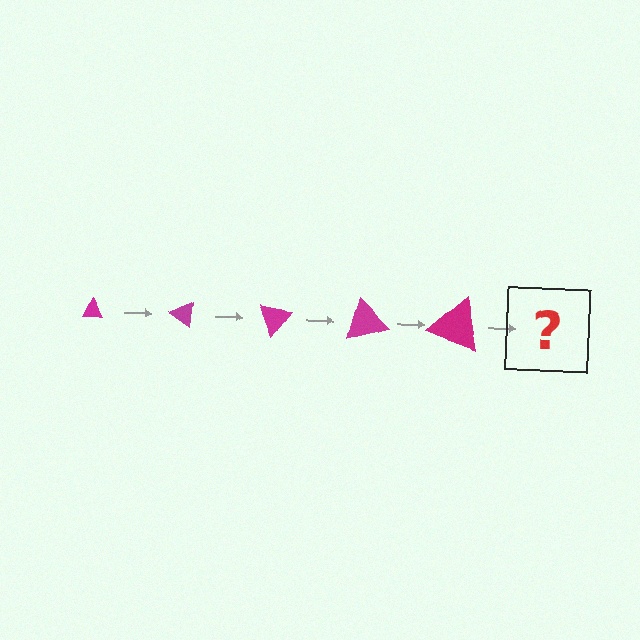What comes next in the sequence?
The next element should be a triangle, larger than the previous one and rotated 175 degrees from the start.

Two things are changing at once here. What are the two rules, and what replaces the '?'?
The two rules are that the triangle grows larger each step and it rotates 35 degrees each step. The '?' should be a triangle, larger than the previous one and rotated 175 degrees from the start.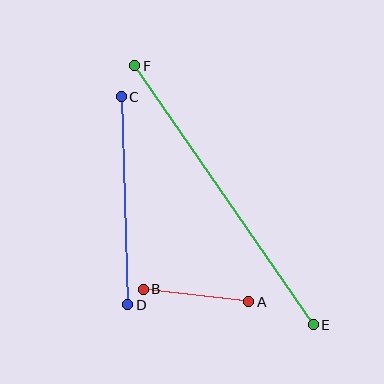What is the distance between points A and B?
The distance is approximately 106 pixels.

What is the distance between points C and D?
The distance is approximately 208 pixels.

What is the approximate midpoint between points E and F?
The midpoint is at approximately (224, 195) pixels.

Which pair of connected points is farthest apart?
Points E and F are farthest apart.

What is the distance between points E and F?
The distance is approximately 314 pixels.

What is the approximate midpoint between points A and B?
The midpoint is at approximately (196, 295) pixels.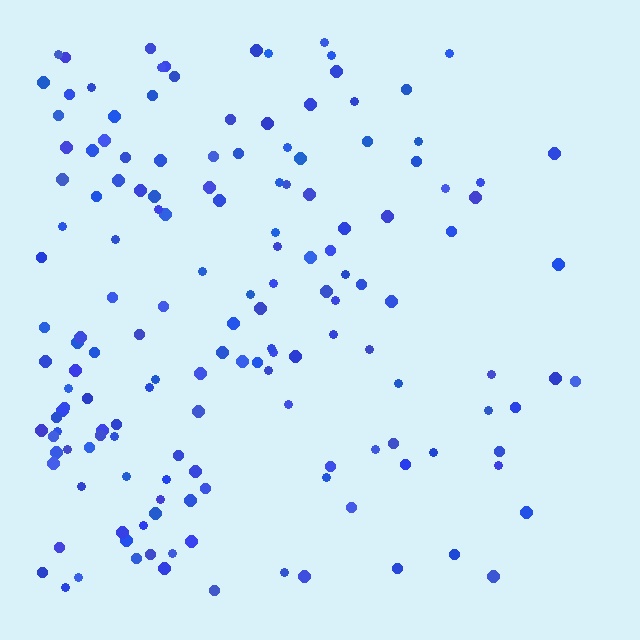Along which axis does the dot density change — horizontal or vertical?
Horizontal.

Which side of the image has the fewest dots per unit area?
The right.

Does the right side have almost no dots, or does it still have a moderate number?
Still a moderate number, just noticeably fewer than the left.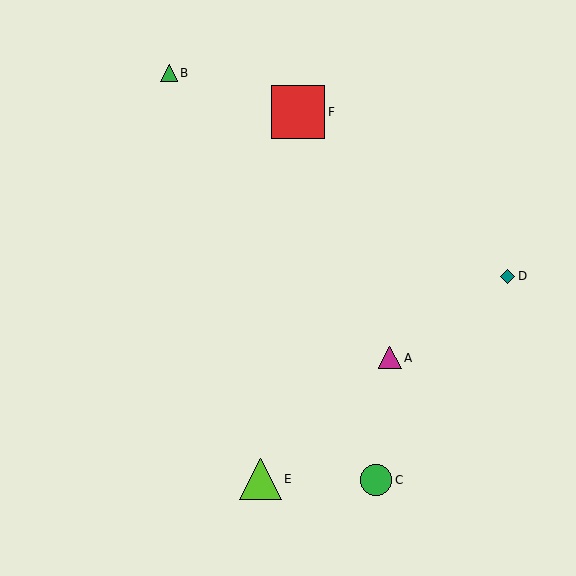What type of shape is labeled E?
Shape E is a lime triangle.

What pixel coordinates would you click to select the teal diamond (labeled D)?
Click at (508, 276) to select the teal diamond D.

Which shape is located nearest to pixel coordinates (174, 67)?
The green triangle (labeled B) at (169, 73) is nearest to that location.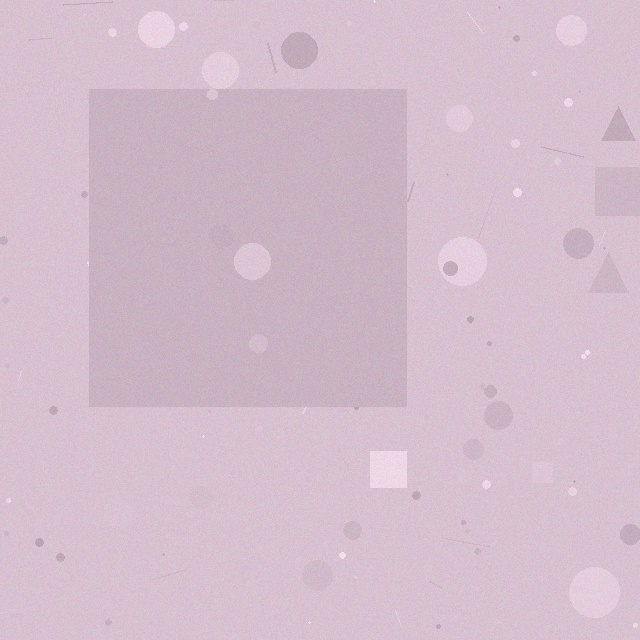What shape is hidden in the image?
A square is hidden in the image.